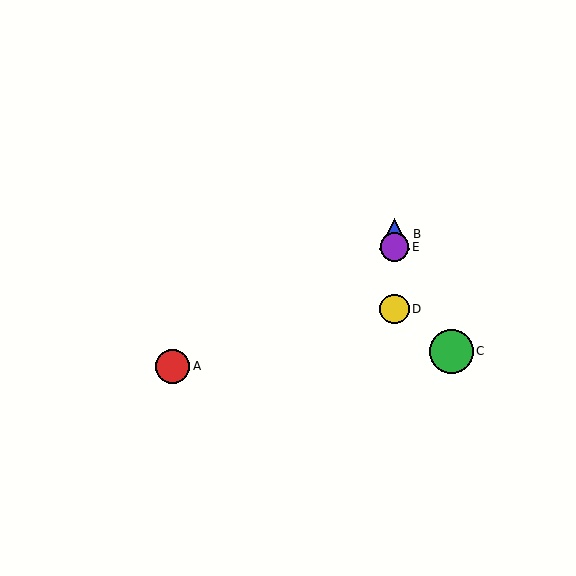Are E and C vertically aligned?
No, E is at x≈394 and C is at x≈452.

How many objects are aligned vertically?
3 objects (B, D, E) are aligned vertically.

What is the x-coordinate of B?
Object B is at x≈394.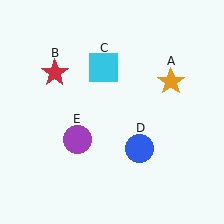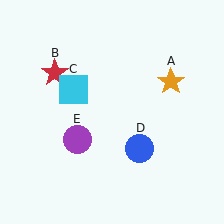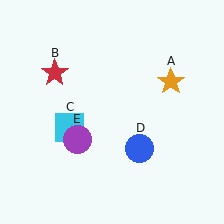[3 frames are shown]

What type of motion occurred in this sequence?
The cyan square (object C) rotated counterclockwise around the center of the scene.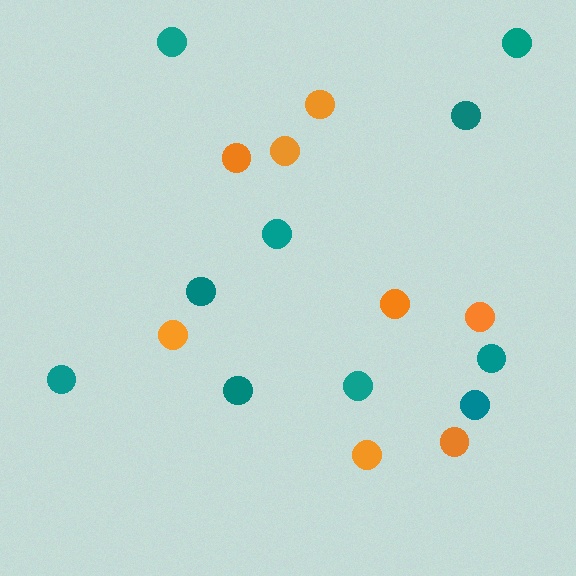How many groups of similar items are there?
There are 2 groups: one group of orange circles (8) and one group of teal circles (10).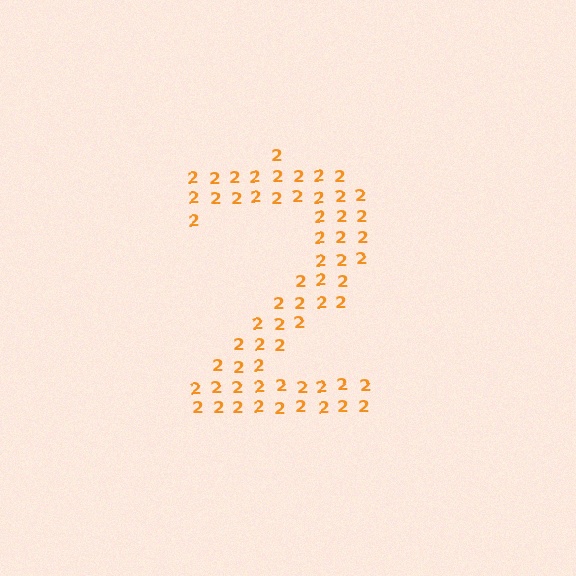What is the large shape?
The large shape is the digit 2.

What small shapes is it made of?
It is made of small digit 2's.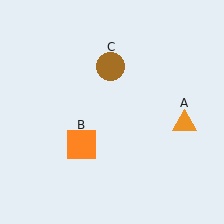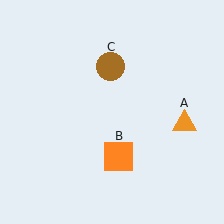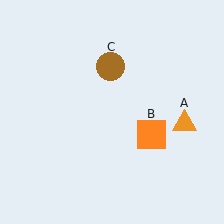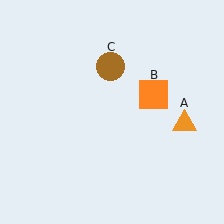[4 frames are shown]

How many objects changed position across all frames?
1 object changed position: orange square (object B).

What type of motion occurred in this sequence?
The orange square (object B) rotated counterclockwise around the center of the scene.